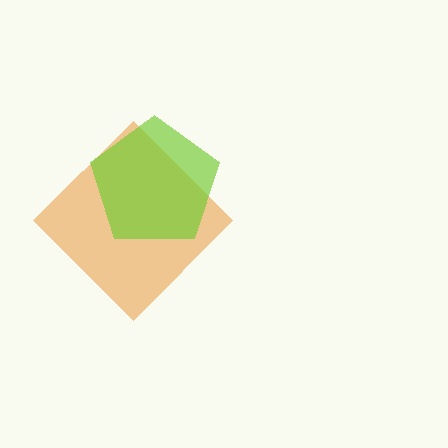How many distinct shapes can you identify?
There are 2 distinct shapes: an orange diamond, a lime pentagon.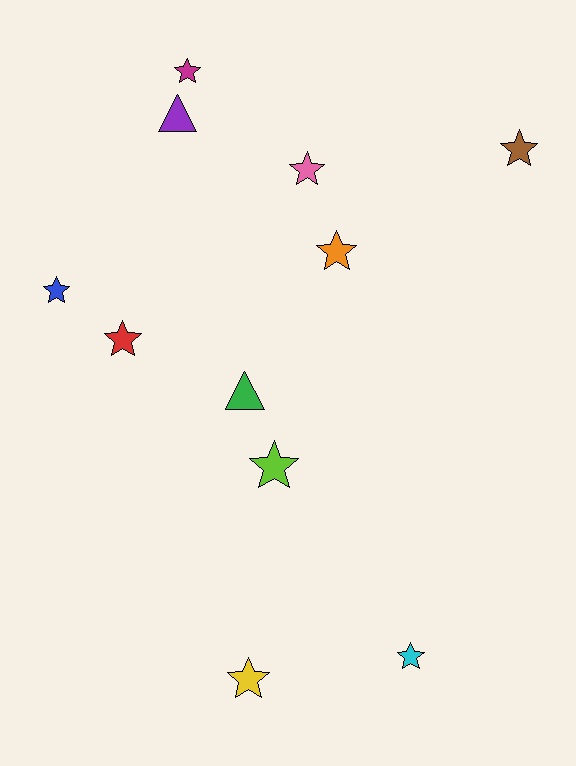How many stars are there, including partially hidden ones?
There are 9 stars.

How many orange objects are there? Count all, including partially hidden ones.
There is 1 orange object.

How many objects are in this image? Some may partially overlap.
There are 11 objects.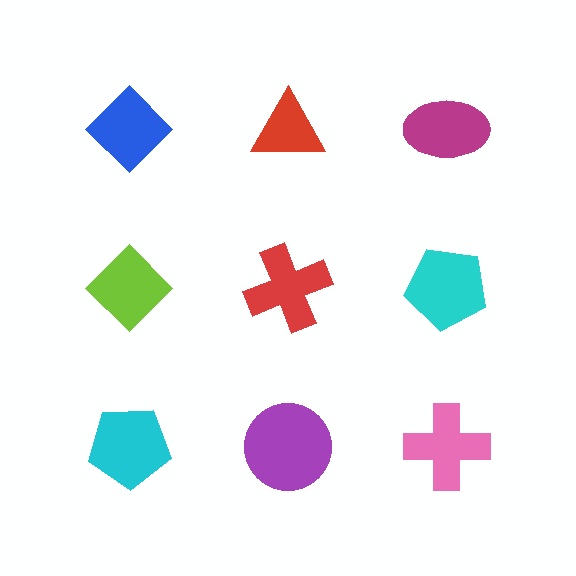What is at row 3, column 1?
A cyan pentagon.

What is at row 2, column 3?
A cyan pentagon.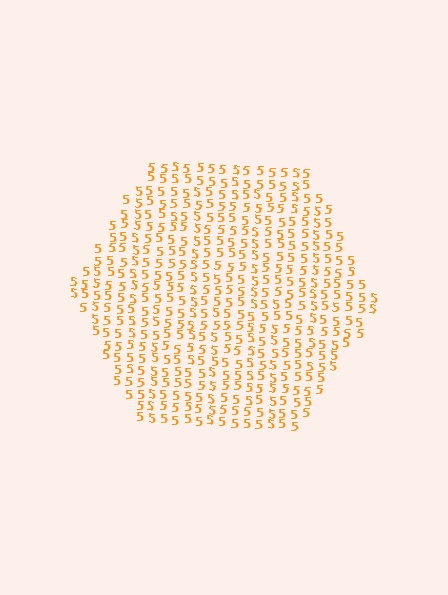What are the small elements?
The small elements are digit 5's.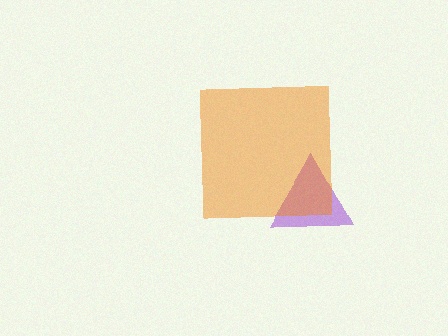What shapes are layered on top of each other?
The layered shapes are: a purple triangle, an orange square.